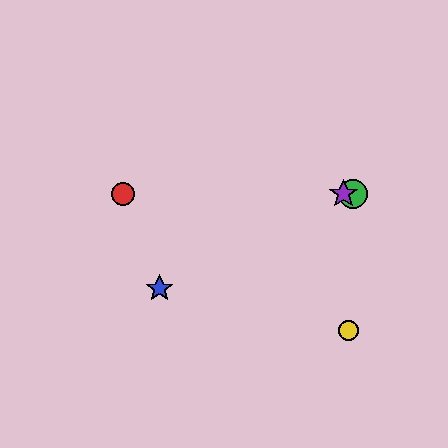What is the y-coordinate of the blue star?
The blue star is at y≈289.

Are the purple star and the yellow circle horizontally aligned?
No, the purple star is at y≈194 and the yellow circle is at y≈331.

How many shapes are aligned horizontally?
3 shapes (the red circle, the green circle, the purple star) are aligned horizontally.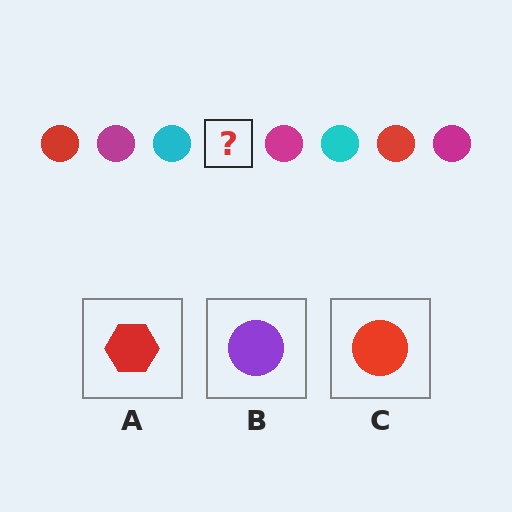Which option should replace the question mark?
Option C.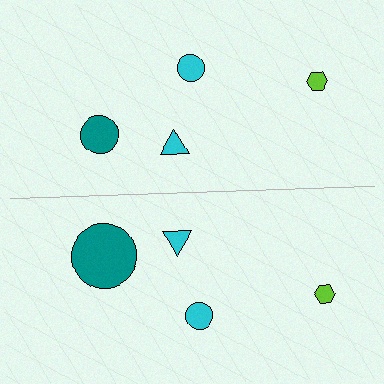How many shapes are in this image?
There are 8 shapes in this image.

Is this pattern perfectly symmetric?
No, the pattern is not perfectly symmetric. The teal circle on the bottom side has a different size than its mirror counterpart.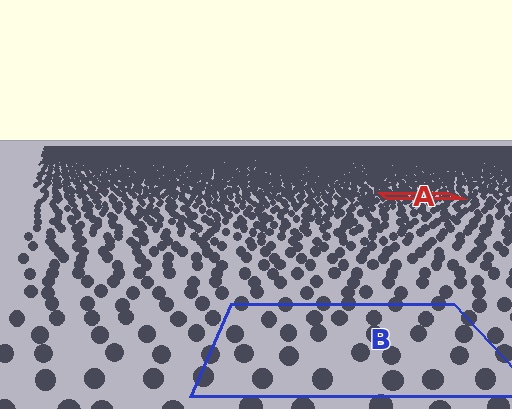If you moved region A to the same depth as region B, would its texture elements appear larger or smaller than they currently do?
They would appear larger. At a closer depth, the same texture elements are projected at a bigger on-screen size.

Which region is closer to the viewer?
Region B is closer. The texture elements there are larger and more spread out.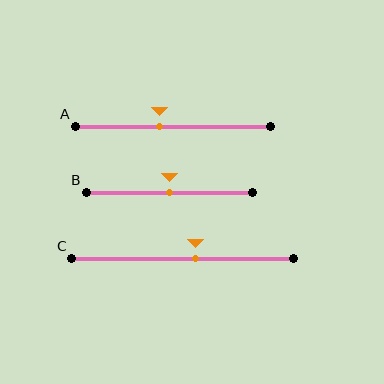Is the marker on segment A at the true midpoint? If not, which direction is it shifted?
No, the marker on segment A is shifted to the left by about 7% of the segment length.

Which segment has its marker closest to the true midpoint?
Segment B has its marker closest to the true midpoint.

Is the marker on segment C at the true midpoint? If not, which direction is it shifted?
No, the marker on segment C is shifted to the right by about 6% of the segment length.